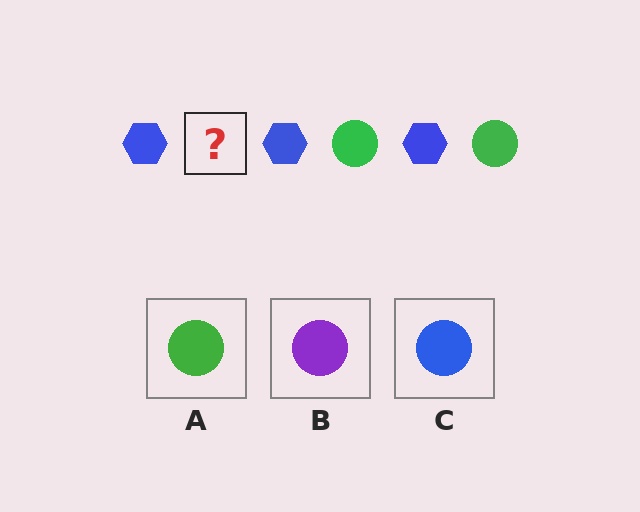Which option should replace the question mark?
Option A.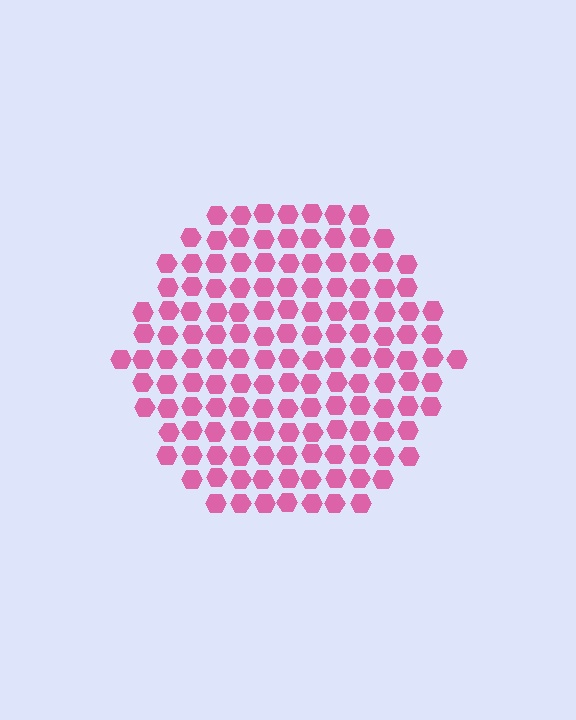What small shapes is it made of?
It is made of small hexagons.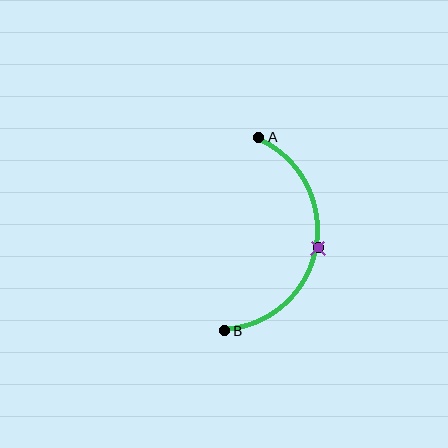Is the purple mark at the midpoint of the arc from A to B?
Yes. The purple mark lies on the arc at equal arc-length from both A and B — it is the arc midpoint.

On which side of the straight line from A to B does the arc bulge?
The arc bulges to the right of the straight line connecting A and B.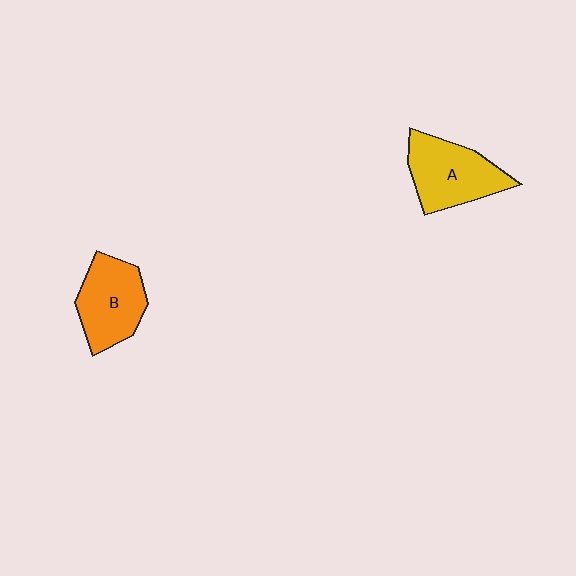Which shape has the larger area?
Shape A (yellow).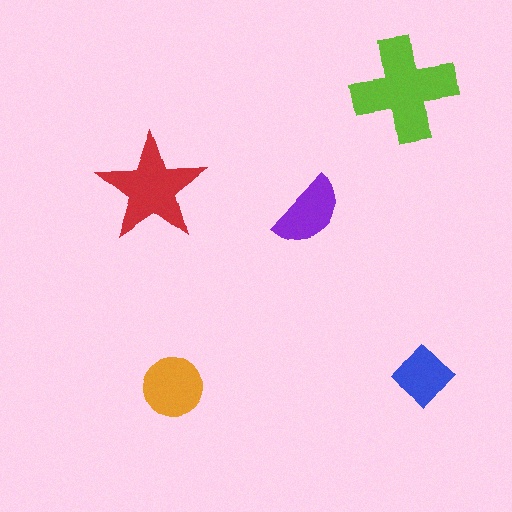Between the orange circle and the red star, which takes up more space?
The red star.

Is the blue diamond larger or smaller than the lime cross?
Smaller.